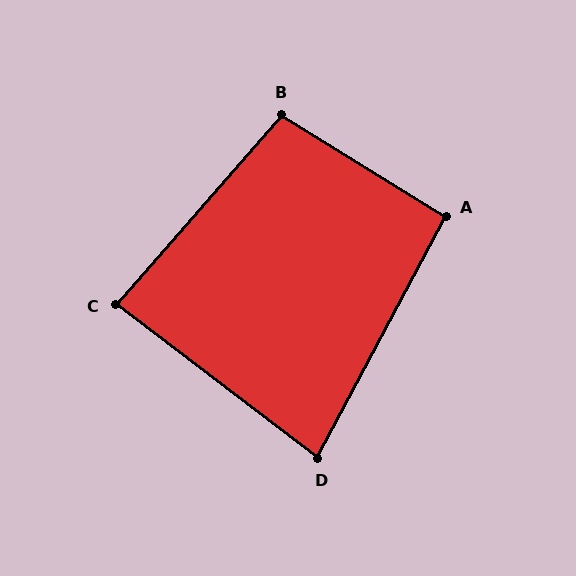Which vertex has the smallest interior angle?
D, at approximately 81 degrees.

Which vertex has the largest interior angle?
B, at approximately 99 degrees.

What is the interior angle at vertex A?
Approximately 94 degrees (approximately right).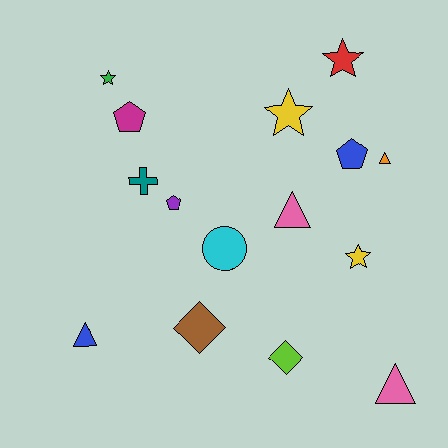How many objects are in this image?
There are 15 objects.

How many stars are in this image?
There are 4 stars.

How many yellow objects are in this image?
There are 2 yellow objects.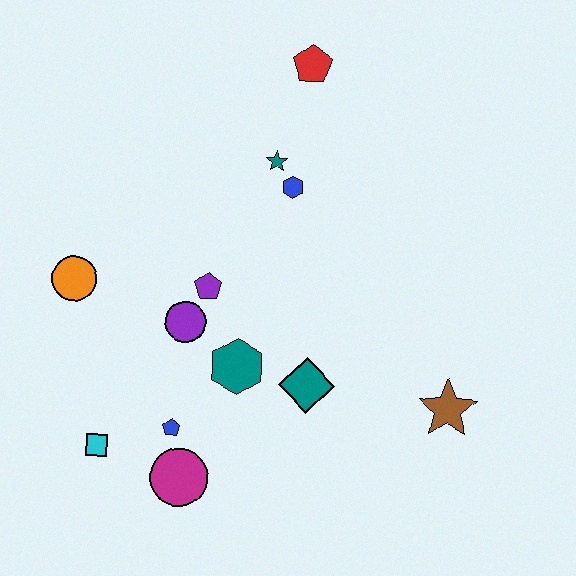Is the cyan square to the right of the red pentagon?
No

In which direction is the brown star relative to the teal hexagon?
The brown star is to the right of the teal hexagon.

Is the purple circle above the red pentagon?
No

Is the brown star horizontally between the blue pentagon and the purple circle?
No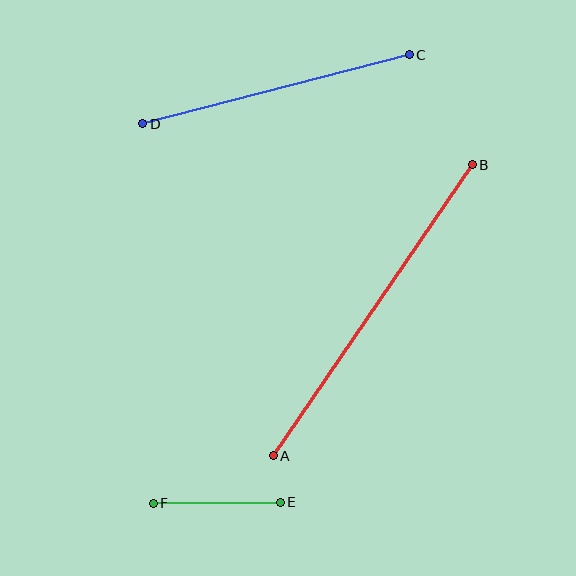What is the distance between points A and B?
The distance is approximately 352 pixels.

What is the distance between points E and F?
The distance is approximately 127 pixels.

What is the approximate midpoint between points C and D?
The midpoint is at approximately (276, 89) pixels.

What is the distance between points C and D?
The distance is approximately 275 pixels.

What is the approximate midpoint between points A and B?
The midpoint is at approximately (373, 310) pixels.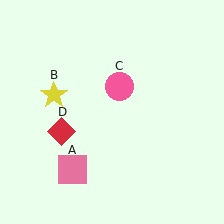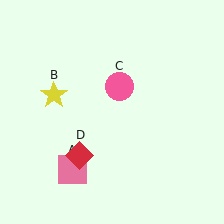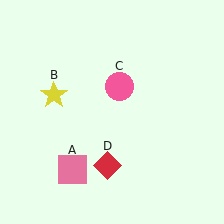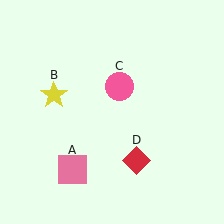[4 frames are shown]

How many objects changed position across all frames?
1 object changed position: red diamond (object D).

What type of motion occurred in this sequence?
The red diamond (object D) rotated counterclockwise around the center of the scene.